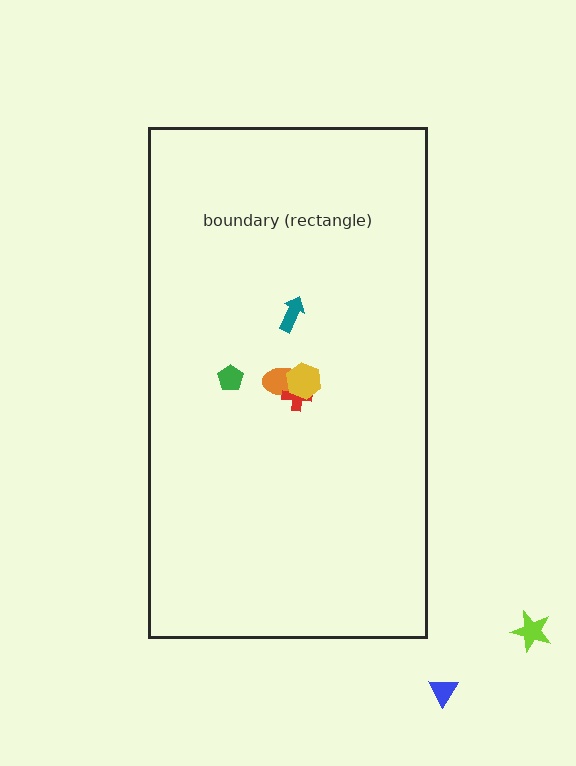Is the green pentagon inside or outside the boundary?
Inside.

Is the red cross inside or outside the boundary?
Inside.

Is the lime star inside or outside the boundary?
Outside.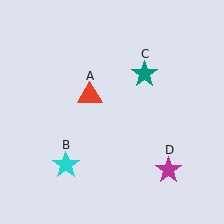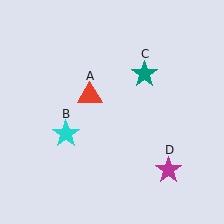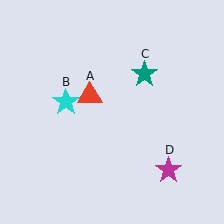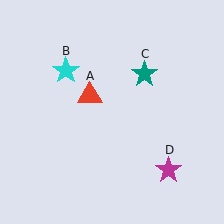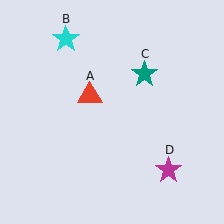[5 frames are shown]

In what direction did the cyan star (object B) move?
The cyan star (object B) moved up.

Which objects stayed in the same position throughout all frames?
Red triangle (object A) and teal star (object C) and magenta star (object D) remained stationary.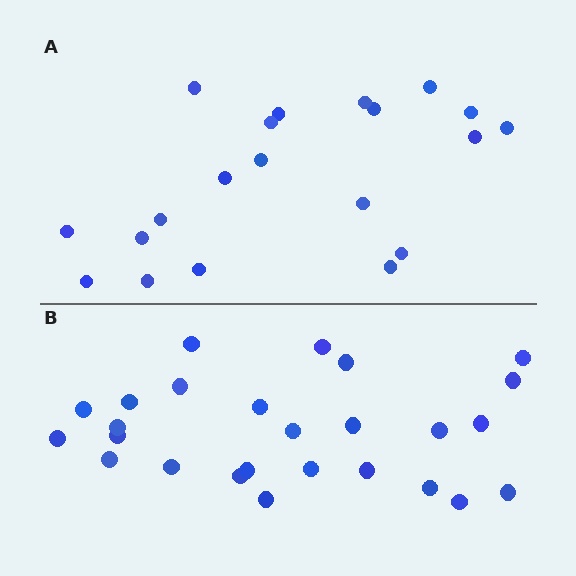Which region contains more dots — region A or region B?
Region B (the bottom region) has more dots.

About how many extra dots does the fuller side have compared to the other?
Region B has about 6 more dots than region A.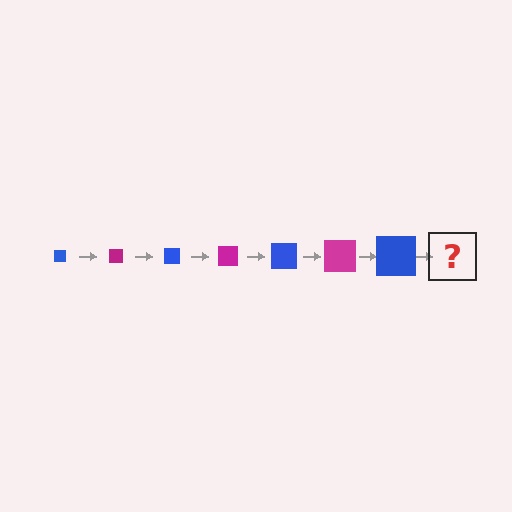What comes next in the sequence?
The next element should be a magenta square, larger than the previous one.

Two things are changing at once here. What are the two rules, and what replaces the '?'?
The two rules are that the square grows larger each step and the color cycles through blue and magenta. The '?' should be a magenta square, larger than the previous one.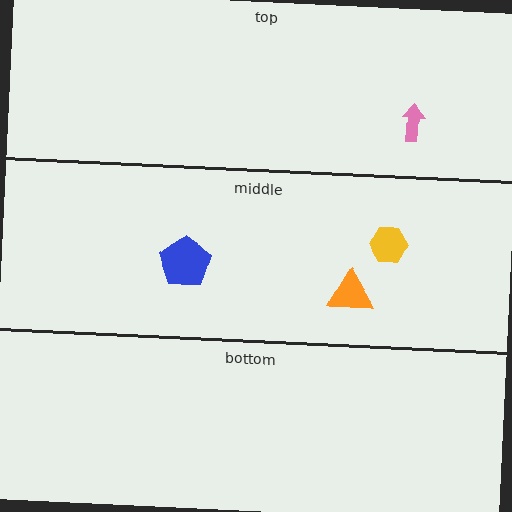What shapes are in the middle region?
The yellow hexagon, the blue pentagon, the orange triangle.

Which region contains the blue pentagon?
The middle region.